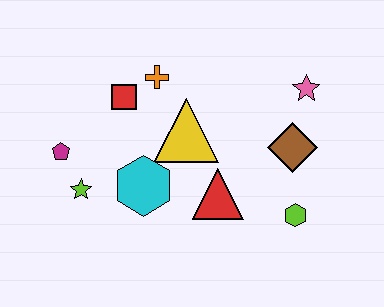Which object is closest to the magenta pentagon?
The lime star is closest to the magenta pentagon.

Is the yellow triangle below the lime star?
No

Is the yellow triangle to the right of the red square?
Yes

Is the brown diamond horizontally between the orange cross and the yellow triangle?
No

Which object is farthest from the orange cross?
The lime hexagon is farthest from the orange cross.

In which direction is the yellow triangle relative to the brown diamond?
The yellow triangle is to the left of the brown diamond.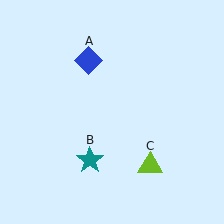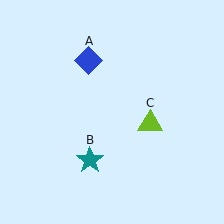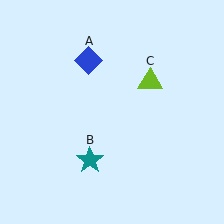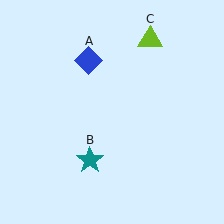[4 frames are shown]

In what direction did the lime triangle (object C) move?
The lime triangle (object C) moved up.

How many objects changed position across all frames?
1 object changed position: lime triangle (object C).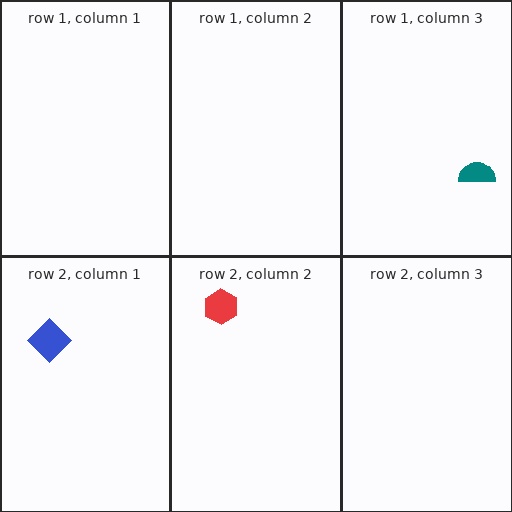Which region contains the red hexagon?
The row 2, column 2 region.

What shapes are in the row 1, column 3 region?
The teal semicircle.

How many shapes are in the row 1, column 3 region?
1.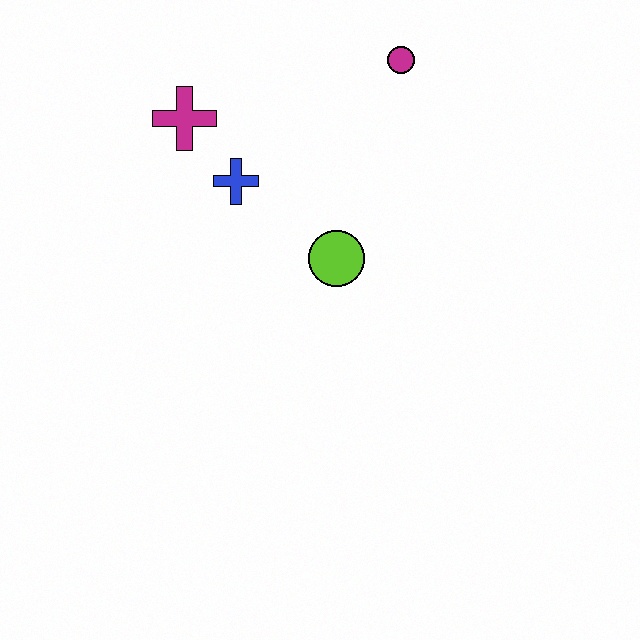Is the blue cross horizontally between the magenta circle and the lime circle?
No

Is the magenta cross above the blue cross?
Yes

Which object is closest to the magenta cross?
The blue cross is closest to the magenta cross.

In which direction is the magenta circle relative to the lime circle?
The magenta circle is above the lime circle.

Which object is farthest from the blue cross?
The magenta circle is farthest from the blue cross.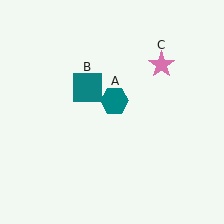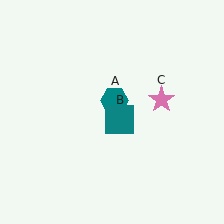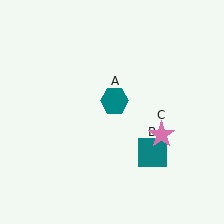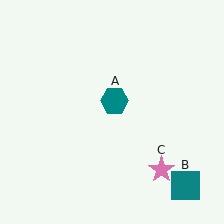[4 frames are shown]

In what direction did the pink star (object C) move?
The pink star (object C) moved down.